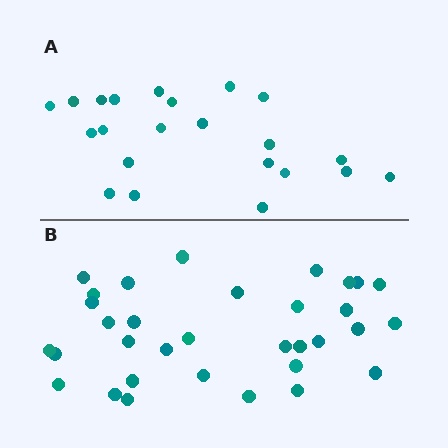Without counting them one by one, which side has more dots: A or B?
Region B (the bottom region) has more dots.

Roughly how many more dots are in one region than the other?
Region B has roughly 12 or so more dots than region A.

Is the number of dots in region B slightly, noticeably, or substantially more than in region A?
Region B has substantially more. The ratio is roughly 1.5 to 1.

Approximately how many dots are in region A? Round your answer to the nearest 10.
About 20 dots. (The exact count is 22, which rounds to 20.)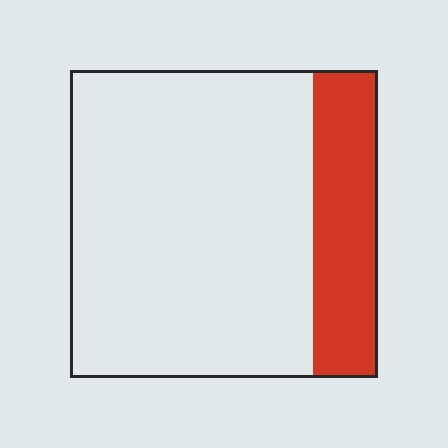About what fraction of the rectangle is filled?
About one fifth (1/5).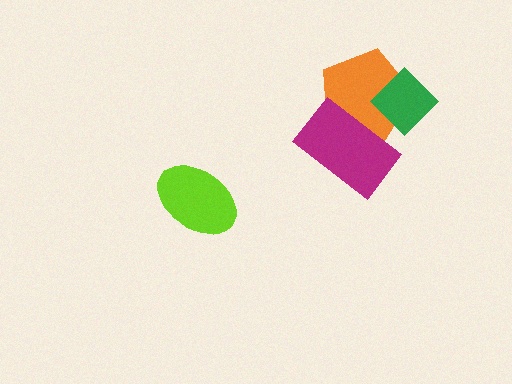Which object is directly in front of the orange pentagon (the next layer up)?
The green diamond is directly in front of the orange pentagon.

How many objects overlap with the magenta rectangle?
1 object overlaps with the magenta rectangle.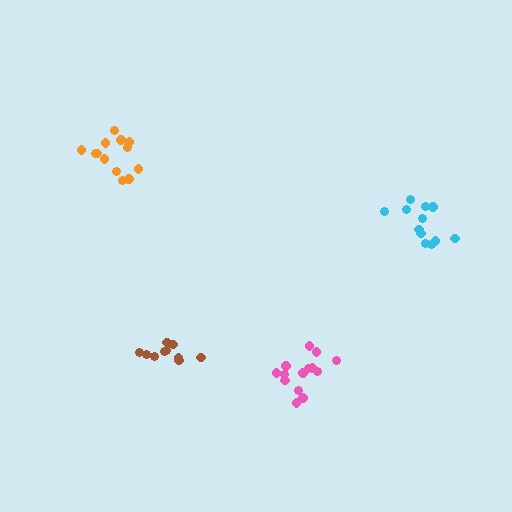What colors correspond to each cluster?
The clusters are colored: cyan, orange, brown, pink.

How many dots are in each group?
Group 1: 12 dots, Group 2: 13 dots, Group 3: 10 dots, Group 4: 14 dots (49 total).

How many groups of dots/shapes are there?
There are 4 groups.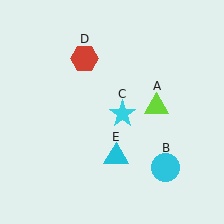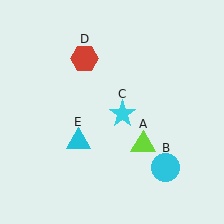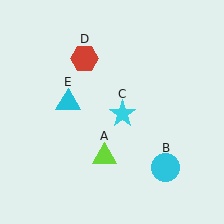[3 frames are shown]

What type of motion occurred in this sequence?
The lime triangle (object A), cyan triangle (object E) rotated clockwise around the center of the scene.